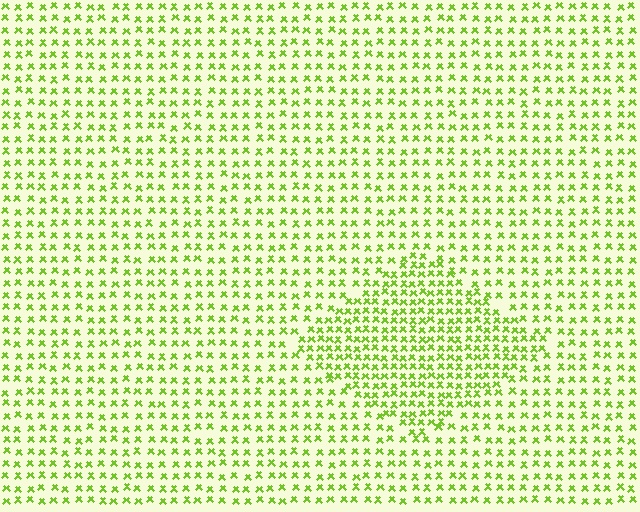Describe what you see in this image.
The image contains small lime elements arranged at two different densities. A diamond-shaped region is visible where the elements are more densely packed than the surrounding area.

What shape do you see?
I see a diamond.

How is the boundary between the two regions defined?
The boundary is defined by a change in element density (approximately 1.7x ratio). All elements are the same color, size, and shape.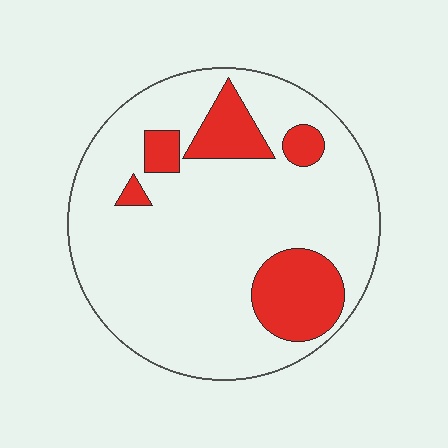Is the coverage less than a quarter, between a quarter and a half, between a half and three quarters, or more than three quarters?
Less than a quarter.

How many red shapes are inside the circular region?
5.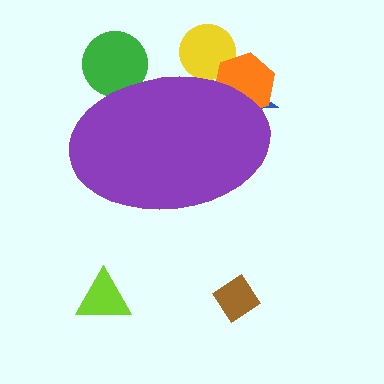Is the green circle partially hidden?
Yes, the green circle is partially hidden behind the purple ellipse.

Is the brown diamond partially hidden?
No, the brown diamond is fully visible.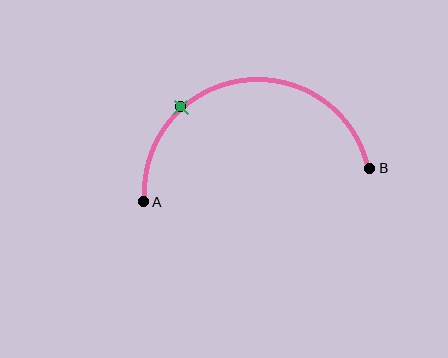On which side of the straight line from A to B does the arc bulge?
The arc bulges above the straight line connecting A and B.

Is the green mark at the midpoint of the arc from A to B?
No. The green mark lies on the arc but is closer to endpoint A. The arc midpoint would be at the point on the curve equidistant along the arc from both A and B.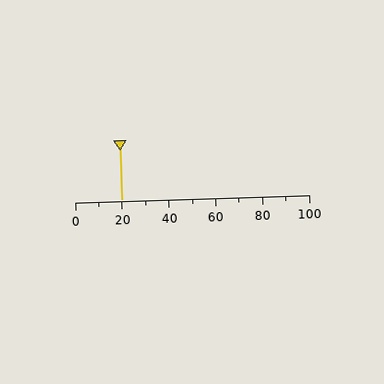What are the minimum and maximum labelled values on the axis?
The axis runs from 0 to 100.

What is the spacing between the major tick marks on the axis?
The major ticks are spaced 20 apart.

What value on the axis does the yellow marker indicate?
The marker indicates approximately 20.